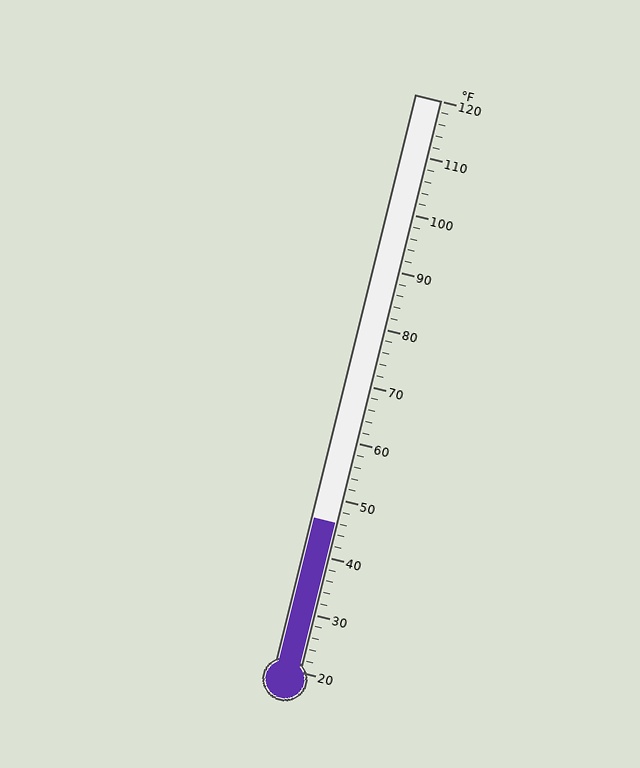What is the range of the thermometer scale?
The thermometer scale ranges from 20°F to 120°F.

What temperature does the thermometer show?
The thermometer shows approximately 46°F.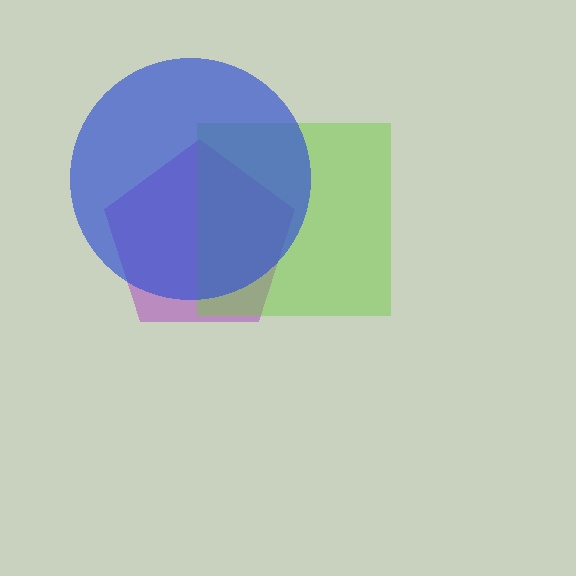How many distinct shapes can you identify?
There are 3 distinct shapes: a purple pentagon, a lime square, a blue circle.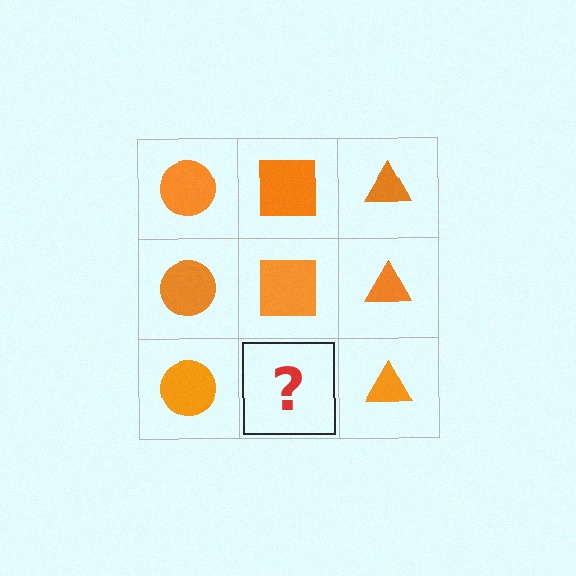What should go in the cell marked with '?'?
The missing cell should contain an orange square.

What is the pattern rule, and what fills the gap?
The rule is that each column has a consistent shape. The gap should be filled with an orange square.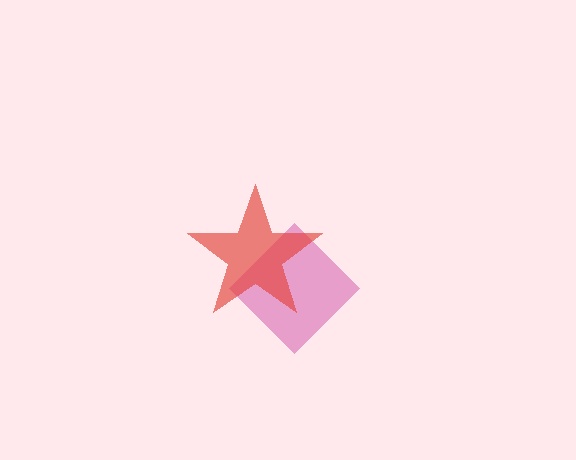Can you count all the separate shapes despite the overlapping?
Yes, there are 2 separate shapes.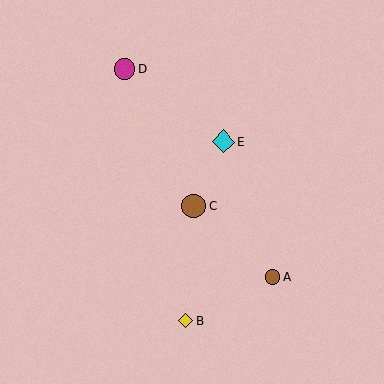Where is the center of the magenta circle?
The center of the magenta circle is at (124, 69).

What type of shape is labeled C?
Shape C is a brown circle.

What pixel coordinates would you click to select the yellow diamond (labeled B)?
Click at (186, 321) to select the yellow diamond B.